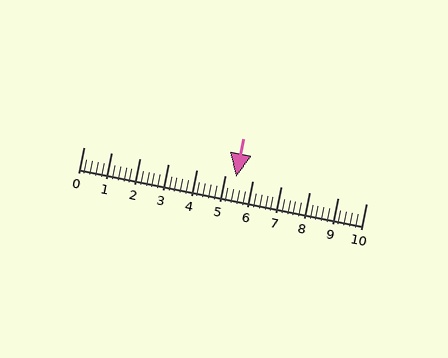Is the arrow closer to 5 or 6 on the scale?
The arrow is closer to 5.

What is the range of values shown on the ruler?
The ruler shows values from 0 to 10.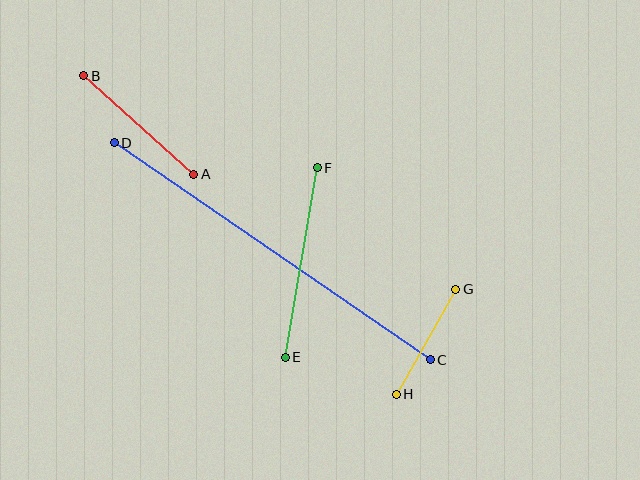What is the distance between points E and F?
The distance is approximately 192 pixels.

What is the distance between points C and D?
The distance is approximately 383 pixels.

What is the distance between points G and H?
The distance is approximately 121 pixels.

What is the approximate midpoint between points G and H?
The midpoint is at approximately (426, 342) pixels.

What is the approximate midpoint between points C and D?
The midpoint is at approximately (272, 251) pixels.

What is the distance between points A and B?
The distance is approximately 148 pixels.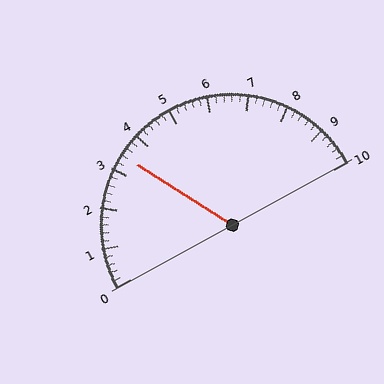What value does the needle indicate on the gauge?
The needle indicates approximately 3.4.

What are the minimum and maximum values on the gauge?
The gauge ranges from 0 to 10.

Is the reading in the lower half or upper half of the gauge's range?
The reading is in the lower half of the range (0 to 10).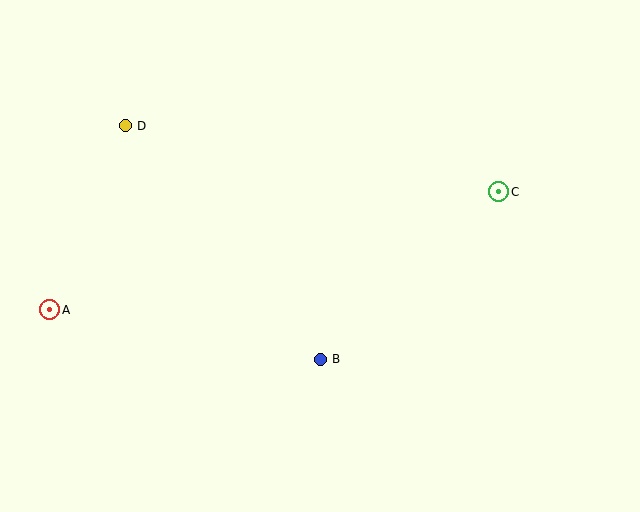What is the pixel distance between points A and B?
The distance between A and B is 275 pixels.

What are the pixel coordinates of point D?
Point D is at (125, 126).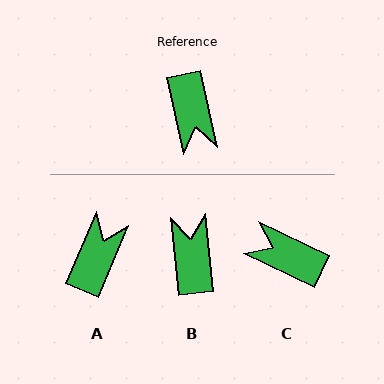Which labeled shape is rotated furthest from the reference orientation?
B, about 173 degrees away.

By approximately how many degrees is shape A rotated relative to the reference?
Approximately 145 degrees counter-clockwise.